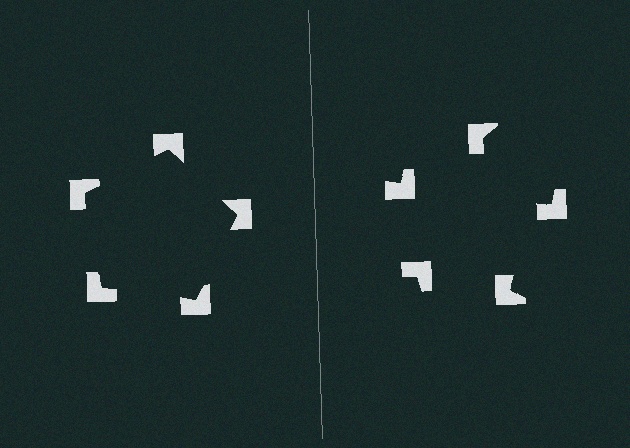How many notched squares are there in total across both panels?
10 — 5 on each side.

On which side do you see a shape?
An illusory pentagon appears on the left side. On the right side the wedge cuts are rotated, so no coherent shape forms.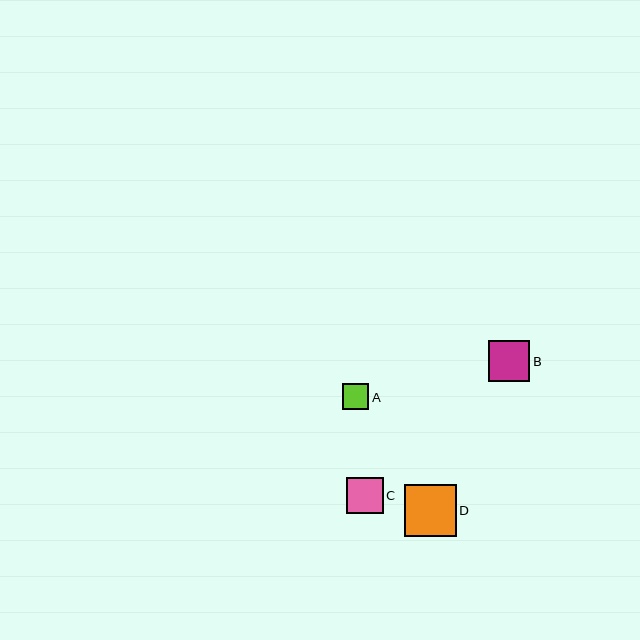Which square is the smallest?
Square A is the smallest with a size of approximately 26 pixels.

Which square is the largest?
Square D is the largest with a size of approximately 52 pixels.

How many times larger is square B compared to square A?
Square B is approximately 1.6 times the size of square A.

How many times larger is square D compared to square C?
Square D is approximately 1.4 times the size of square C.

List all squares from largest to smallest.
From largest to smallest: D, B, C, A.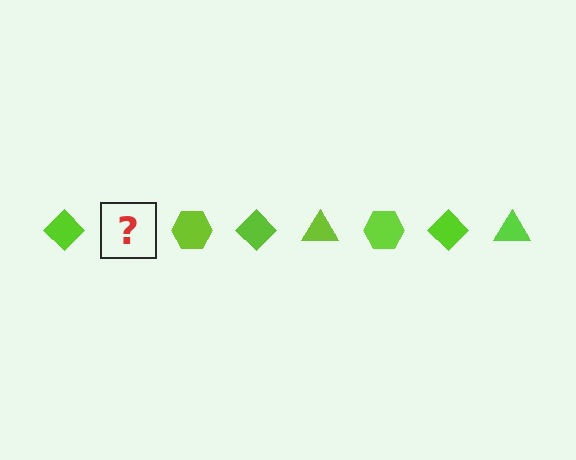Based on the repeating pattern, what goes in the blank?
The blank should be a lime triangle.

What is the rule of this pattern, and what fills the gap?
The rule is that the pattern cycles through diamond, triangle, hexagon shapes in lime. The gap should be filled with a lime triangle.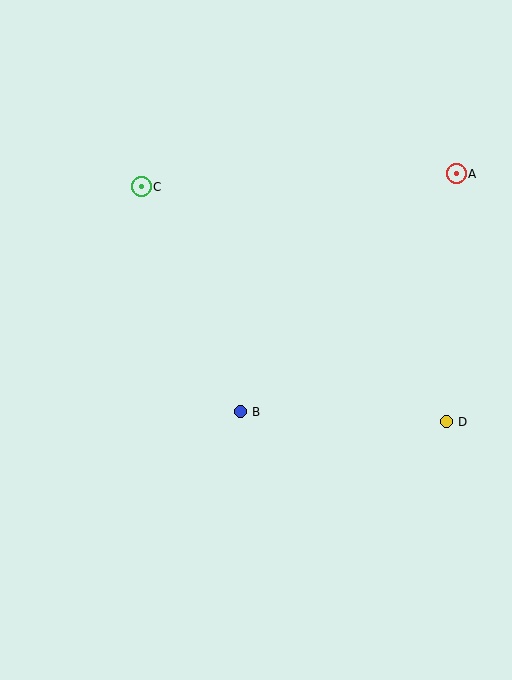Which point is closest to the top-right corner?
Point A is closest to the top-right corner.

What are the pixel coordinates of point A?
Point A is at (456, 174).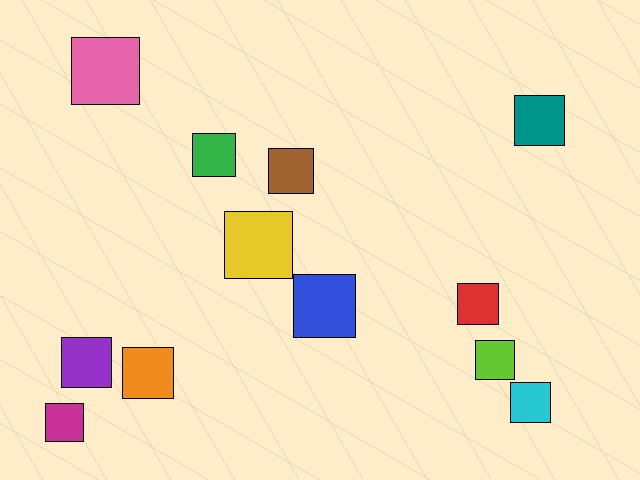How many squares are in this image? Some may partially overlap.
There are 12 squares.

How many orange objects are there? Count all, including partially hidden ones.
There is 1 orange object.